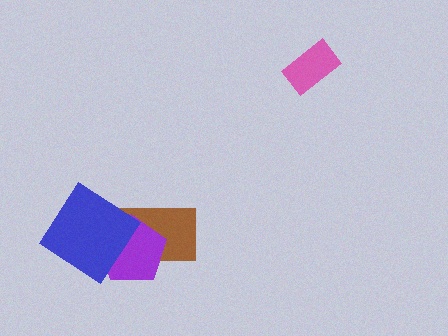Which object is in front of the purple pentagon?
The blue diamond is in front of the purple pentagon.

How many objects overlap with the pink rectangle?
0 objects overlap with the pink rectangle.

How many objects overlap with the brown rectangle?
2 objects overlap with the brown rectangle.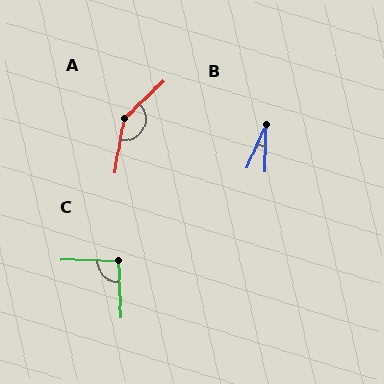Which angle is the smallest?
B, at approximately 23 degrees.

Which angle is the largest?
A, at approximately 144 degrees.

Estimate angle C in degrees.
Approximately 92 degrees.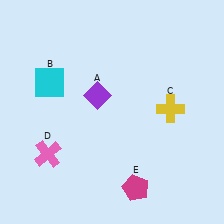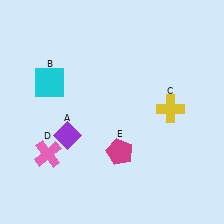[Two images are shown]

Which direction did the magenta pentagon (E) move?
The magenta pentagon (E) moved up.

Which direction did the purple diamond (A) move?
The purple diamond (A) moved down.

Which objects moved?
The objects that moved are: the purple diamond (A), the magenta pentagon (E).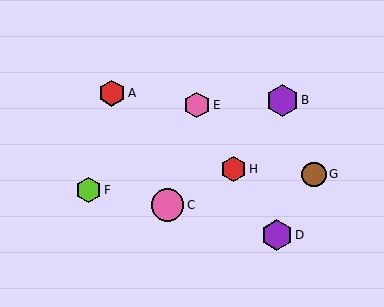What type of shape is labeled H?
Shape H is a red hexagon.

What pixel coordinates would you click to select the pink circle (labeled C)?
Click at (168, 205) to select the pink circle C.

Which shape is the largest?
The pink circle (labeled C) is the largest.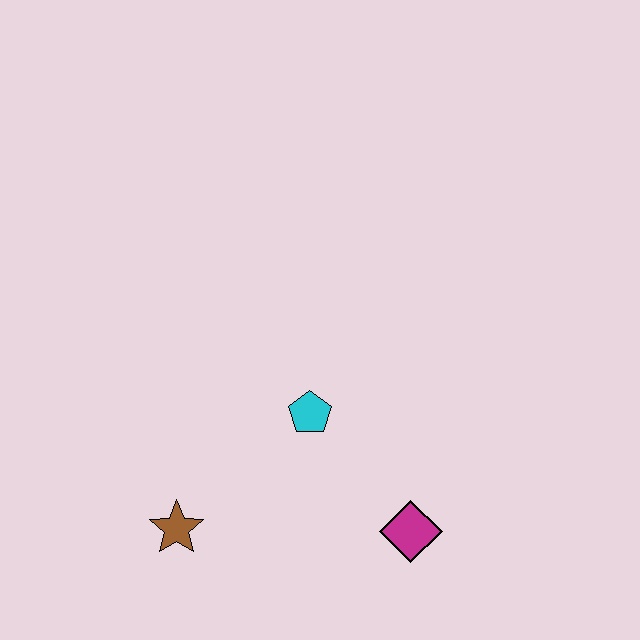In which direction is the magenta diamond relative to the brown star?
The magenta diamond is to the right of the brown star.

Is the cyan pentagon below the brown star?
No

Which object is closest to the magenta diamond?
The cyan pentagon is closest to the magenta diamond.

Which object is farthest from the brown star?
The magenta diamond is farthest from the brown star.